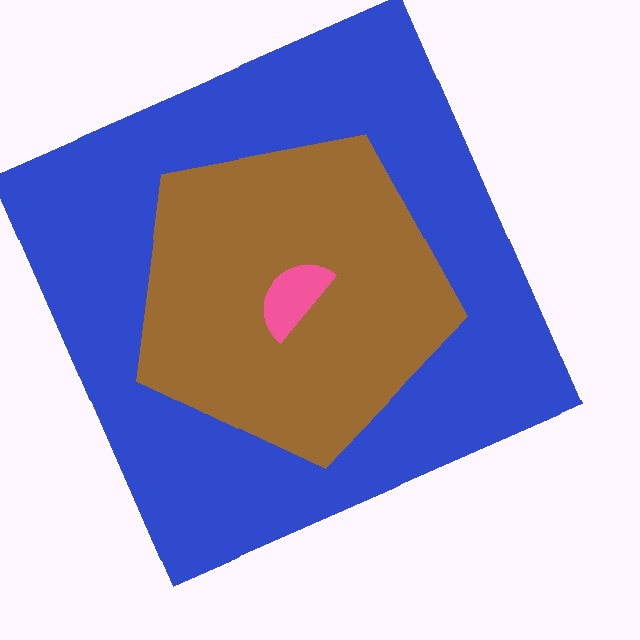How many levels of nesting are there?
3.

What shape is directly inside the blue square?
The brown pentagon.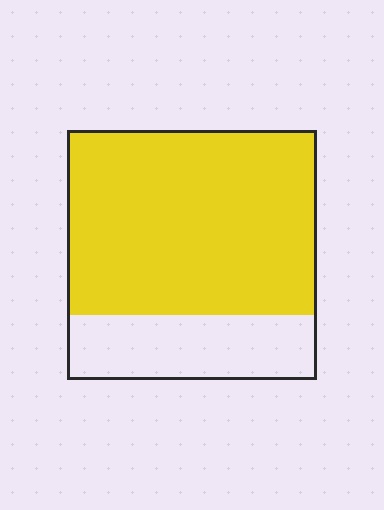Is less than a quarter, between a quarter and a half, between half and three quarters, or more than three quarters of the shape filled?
Between half and three quarters.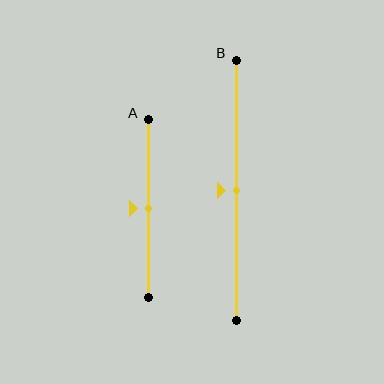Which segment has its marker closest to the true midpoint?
Segment A has its marker closest to the true midpoint.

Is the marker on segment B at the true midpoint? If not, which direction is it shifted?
Yes, the marker on segment B is at the true midpoint.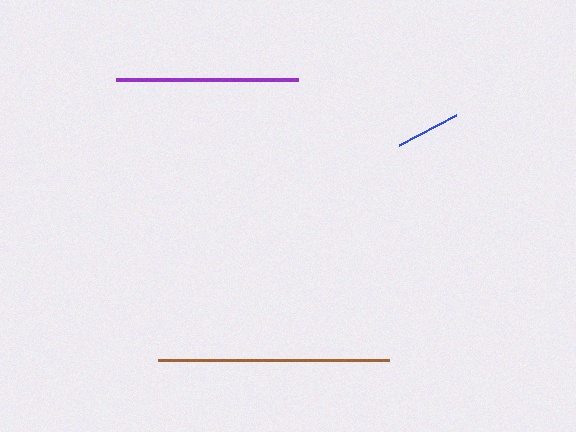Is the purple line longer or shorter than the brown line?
The brown line is longer than the purple line.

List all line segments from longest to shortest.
From longest to shortest: brown, purple, blue.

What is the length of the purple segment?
The purple segment is approximately 182 pixels long.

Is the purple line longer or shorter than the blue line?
The purple line is longer than the blue line.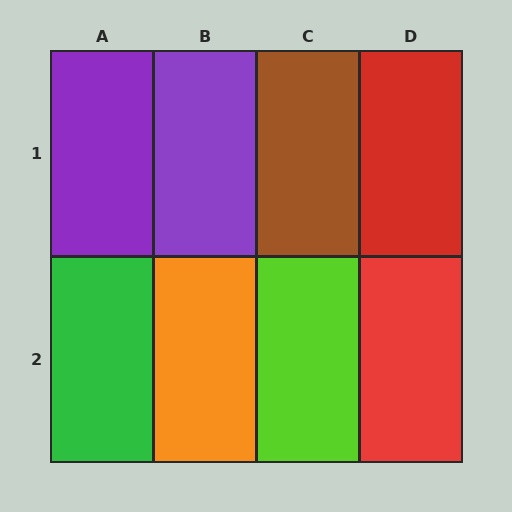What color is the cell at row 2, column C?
Lime.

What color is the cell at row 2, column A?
Green.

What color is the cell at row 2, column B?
Orange.